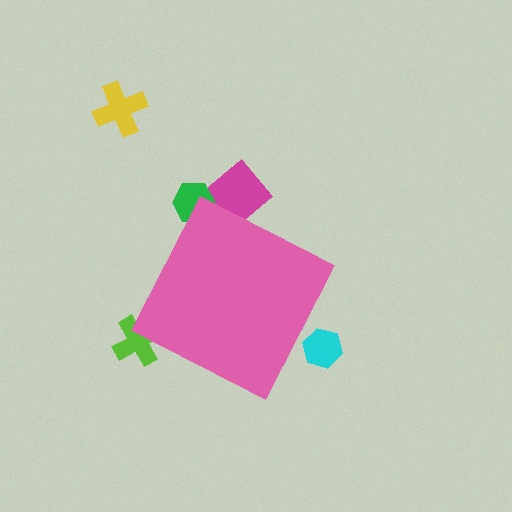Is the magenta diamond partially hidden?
Yes, the magenta diamond is partially hidden behind the pink diamond.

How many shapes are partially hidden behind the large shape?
4 shapes are partially hidden.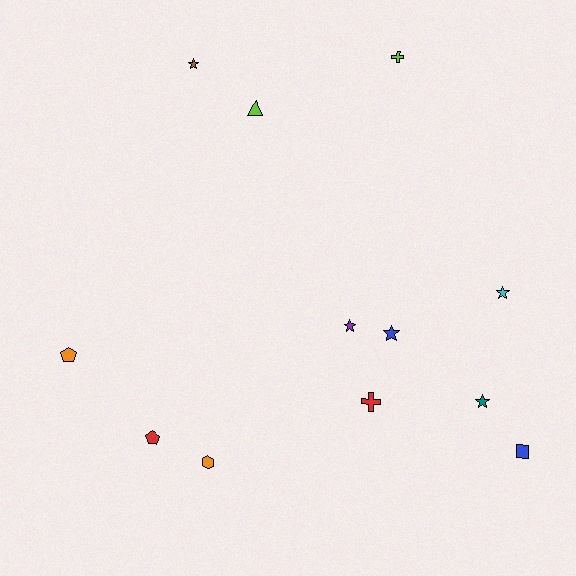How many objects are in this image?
There are 12 objects.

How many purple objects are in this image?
There is 1 purple object.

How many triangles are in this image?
There is 1 triangle.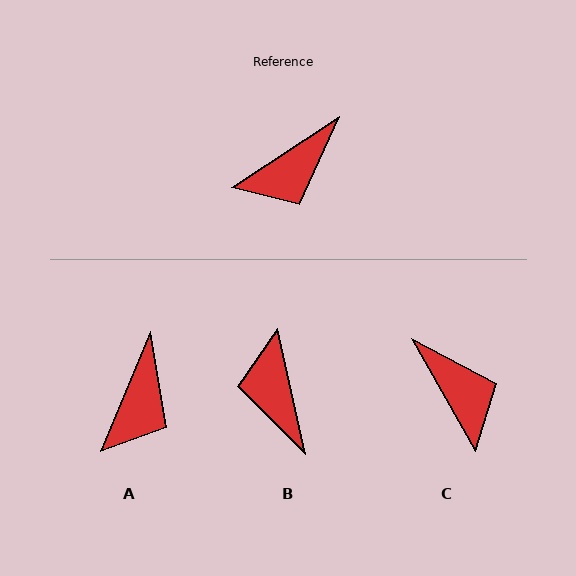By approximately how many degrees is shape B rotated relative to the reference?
Approximately 111 degrees clockwise.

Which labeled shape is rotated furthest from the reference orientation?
B, about 111 degrees away.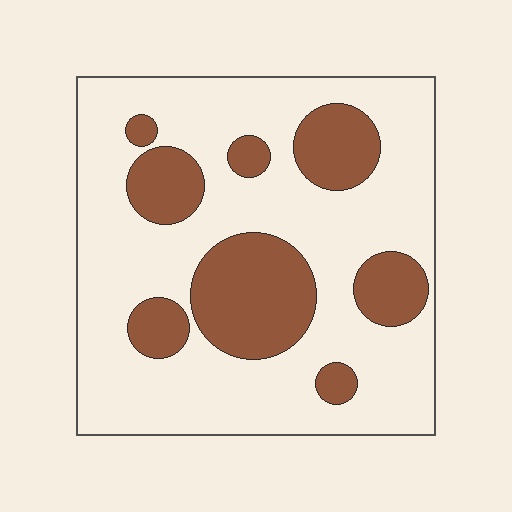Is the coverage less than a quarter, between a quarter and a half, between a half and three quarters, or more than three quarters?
Between a quarter and a half.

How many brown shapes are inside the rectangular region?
8.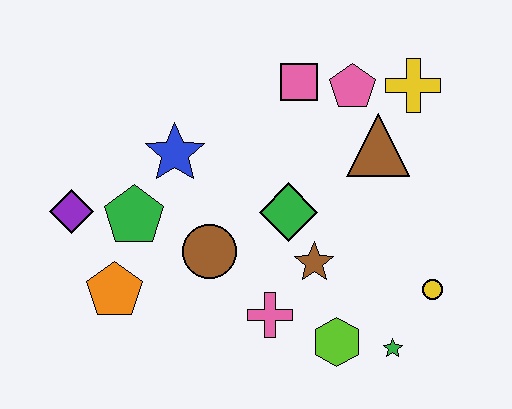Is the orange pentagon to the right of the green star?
No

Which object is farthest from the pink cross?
The yellow cross is farthest from the pink cross.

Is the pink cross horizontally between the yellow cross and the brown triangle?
No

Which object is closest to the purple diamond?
The green pentagon is closest to the purple diamond.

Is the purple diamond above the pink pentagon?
No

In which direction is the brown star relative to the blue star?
The brown star is to the right of the blue star.